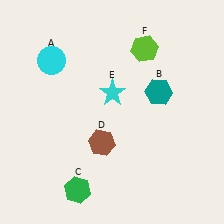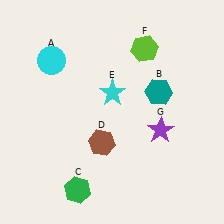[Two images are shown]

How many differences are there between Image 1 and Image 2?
There is 1 difference between the two images.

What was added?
A purple star (G) was added in Image 2.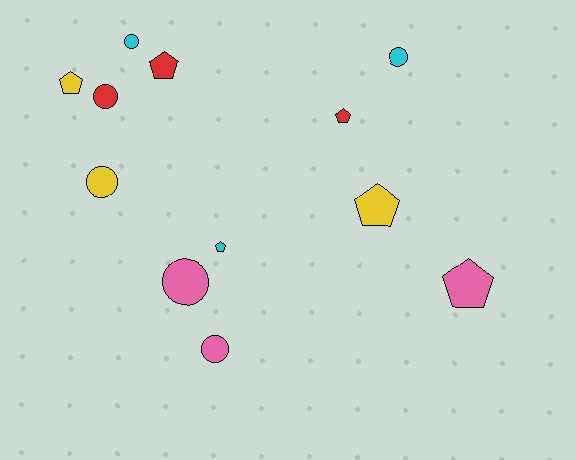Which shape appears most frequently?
Pentagon, with 6 objects.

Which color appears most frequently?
Red, with 3 objects.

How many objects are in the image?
There are 12 objects.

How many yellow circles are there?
There is 1 yellow circle.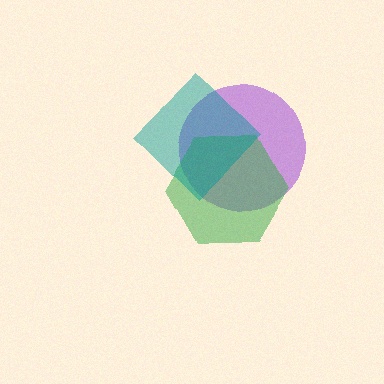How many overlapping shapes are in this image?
There are 3 overlapping shapes in the image.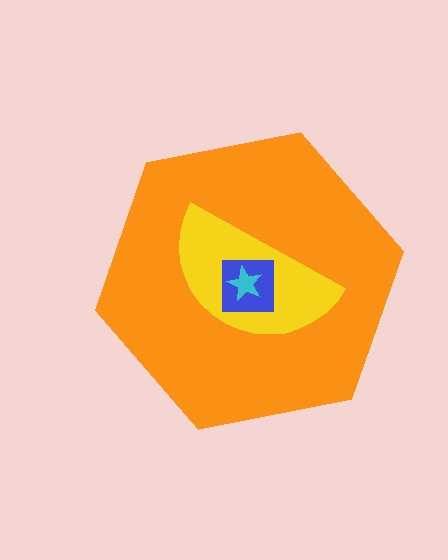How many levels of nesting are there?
4.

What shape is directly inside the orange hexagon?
The yellow semicircle.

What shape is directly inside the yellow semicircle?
The blue square.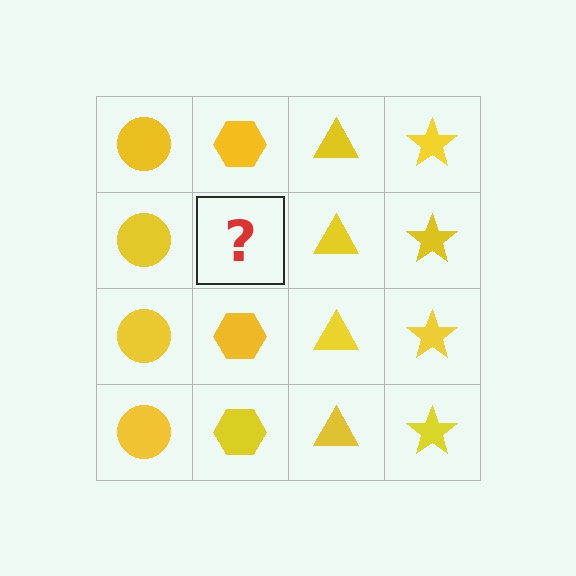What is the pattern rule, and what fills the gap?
The rule is that each column has a consistent shape. The gap should be filled with a yellow hexagon.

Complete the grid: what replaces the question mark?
The question mark should be replaced with a yellow hexagon.